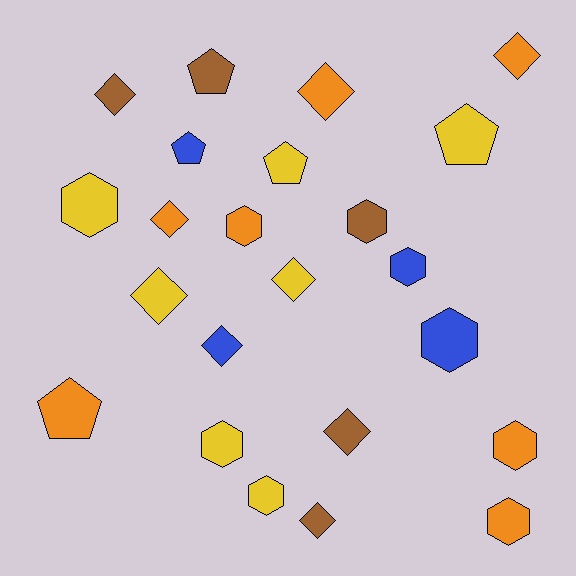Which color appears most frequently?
Orange, with 7 objects.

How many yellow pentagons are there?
There are 2 yellow pentagons.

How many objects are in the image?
There are 23 objects.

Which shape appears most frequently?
Diamond, with 9 objects.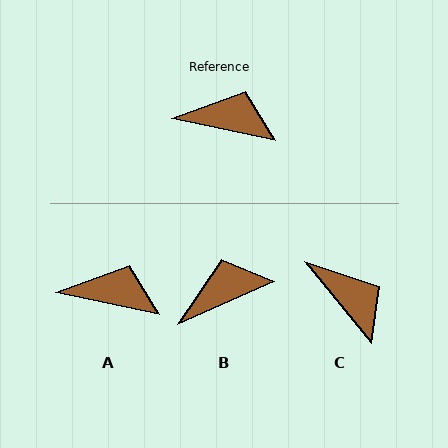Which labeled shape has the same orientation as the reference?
A.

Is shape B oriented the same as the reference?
No, it is off by about 36 degrees.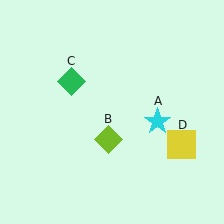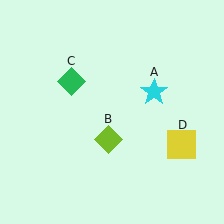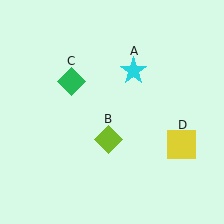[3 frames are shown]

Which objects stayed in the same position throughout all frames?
Lime diamond (object B) and green diamond (object C) and yellow square (object D) remained stationary.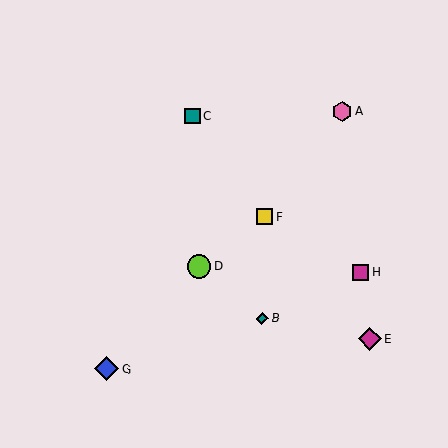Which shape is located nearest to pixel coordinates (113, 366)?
The blue diamond (labeled G) at (107, 369) is nearest to that location.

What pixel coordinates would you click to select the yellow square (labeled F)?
Click at (264, 217) to select the yellow square F.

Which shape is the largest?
The blue diamond (labeled G) is the largest.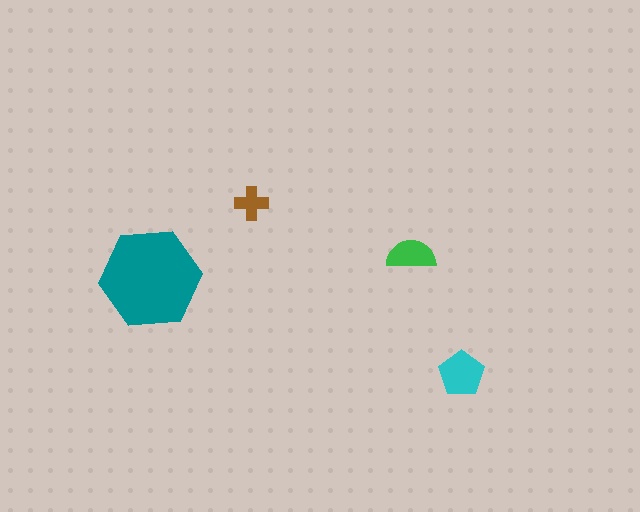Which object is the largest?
The teal hexagon.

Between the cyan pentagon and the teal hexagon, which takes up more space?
The teal hexagon.